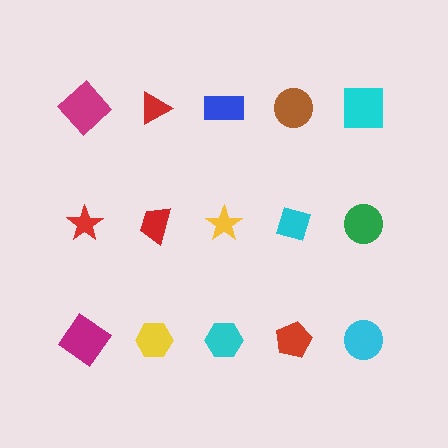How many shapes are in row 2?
5 shapes.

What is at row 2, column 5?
A green circle.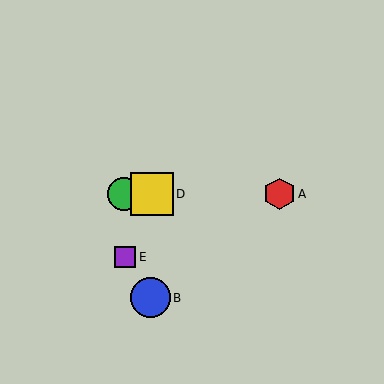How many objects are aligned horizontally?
3 objects (A, C, D) are aligned horizontally.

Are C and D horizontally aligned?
Yes, both are at y≈194.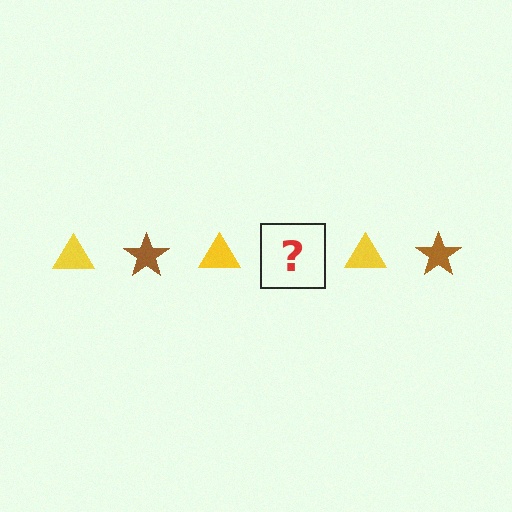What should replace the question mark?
The question mark should be replaced with a brown star.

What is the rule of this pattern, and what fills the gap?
The rule is that the pattern alternates between yellow triangle and brown star. The gap should be filled with a brown star.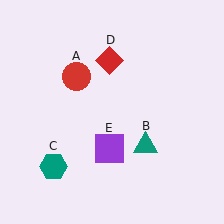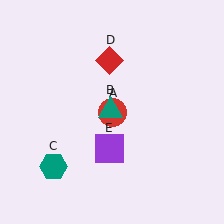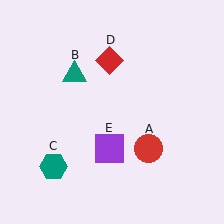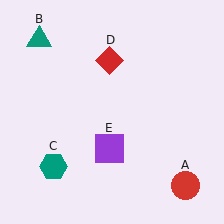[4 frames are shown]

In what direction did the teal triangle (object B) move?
The teal triangle (object B) moved up and to the left.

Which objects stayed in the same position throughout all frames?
Teal hexagon (object C) and red diamond (object D) and purple square (object E) remained stationary.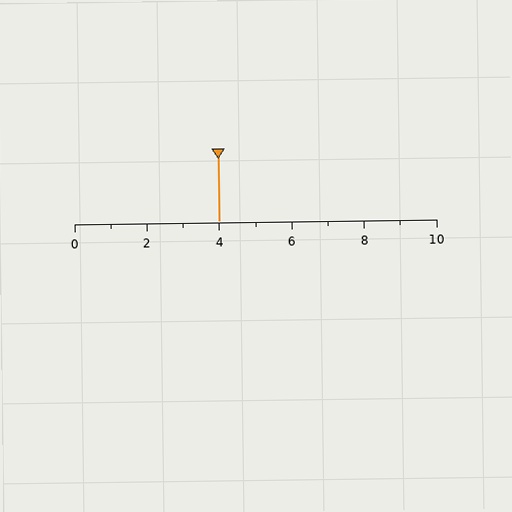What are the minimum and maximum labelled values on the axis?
The axis runs from 0 to 10.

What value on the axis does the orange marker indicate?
The marker indicates approximately 4.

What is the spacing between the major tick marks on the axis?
The major ticks are spaced 2 apart.